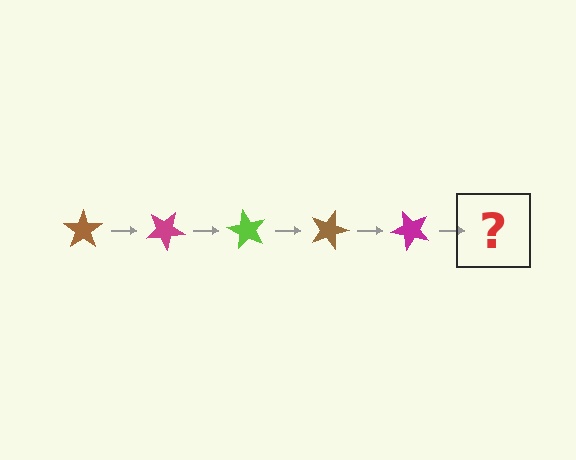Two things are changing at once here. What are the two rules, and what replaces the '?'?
The two rules are that it rotates 30 degrees each step and the color cycles through brown, magenta, and lime. The '?' should be a lime star, rotated 150 degrees from the start.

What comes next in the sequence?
The next element should be a lime star, rotated 150 degrees from the start.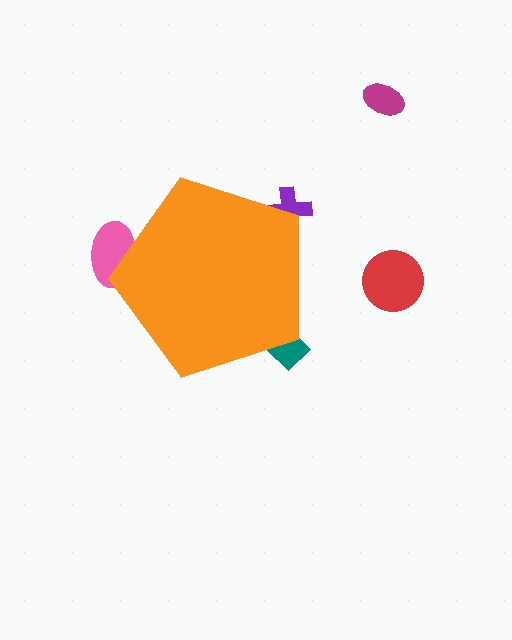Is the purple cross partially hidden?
Yes, the purple cross is partially hidden behind the orange pentagon.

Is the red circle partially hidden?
No, the red circle is fully visible.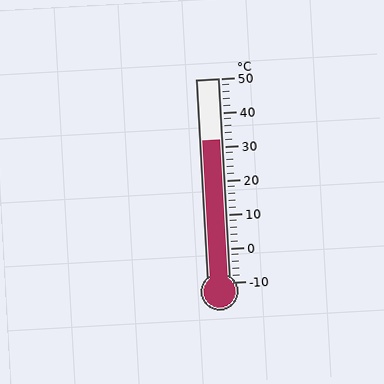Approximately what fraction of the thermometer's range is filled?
The thermometer is filled to approximately 70% of its range.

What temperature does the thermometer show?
The thermometer shows approximately 32°C.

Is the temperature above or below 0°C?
The temperature is above 0°C.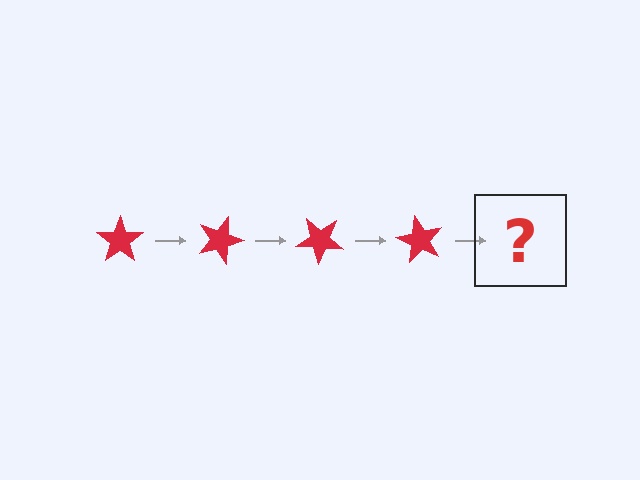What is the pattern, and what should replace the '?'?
The pattern is that the star rotates 20 degrees each step. The '?' should be a red star rotated 80 degrees.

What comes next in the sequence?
The next element should be a red star rotated 80 degrees.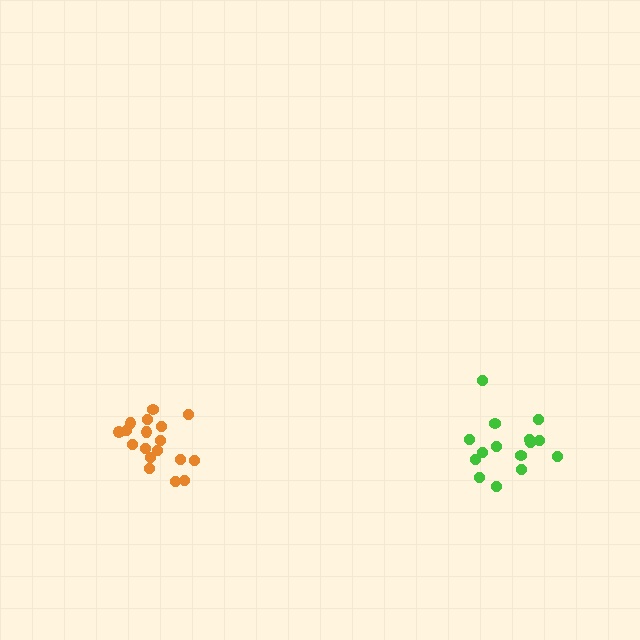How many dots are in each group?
Group 1: 15 dots, Group 2: 18 dots (33 total).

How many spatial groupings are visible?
There are 2 spatial groupings.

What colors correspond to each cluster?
The clusters are colored: green, orange.